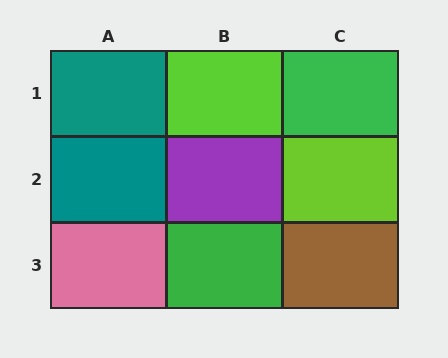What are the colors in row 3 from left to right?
Pink, green, brown.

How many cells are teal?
2 cells are teal.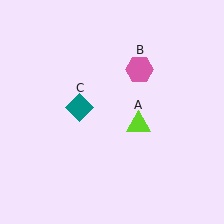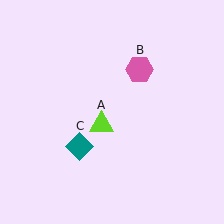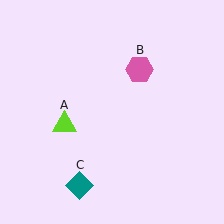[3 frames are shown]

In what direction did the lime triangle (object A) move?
The lime triangle (object A) moved left.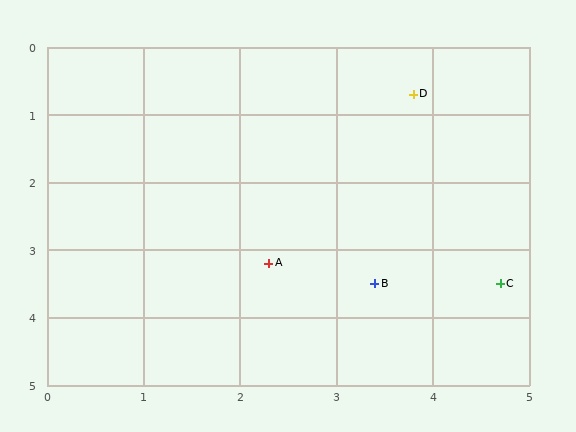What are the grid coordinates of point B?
Point B is at approximately (3.4, 3.5).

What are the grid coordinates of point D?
Point D is at approximately (3.8, 0.7).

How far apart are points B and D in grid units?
Points B and D are about 2.8 grid units apart.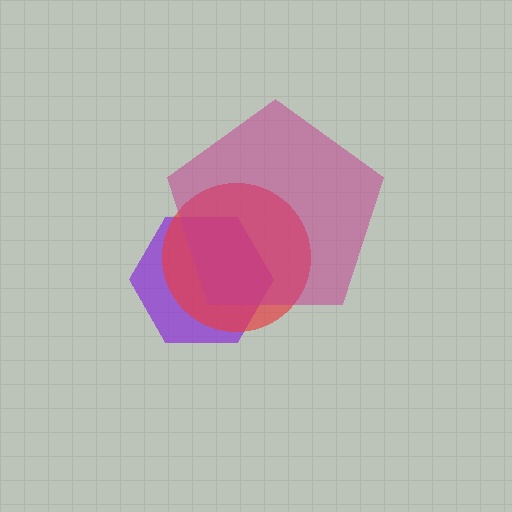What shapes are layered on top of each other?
The layered shapes are: a purple hexagon, a red circle, a magenta pentagon.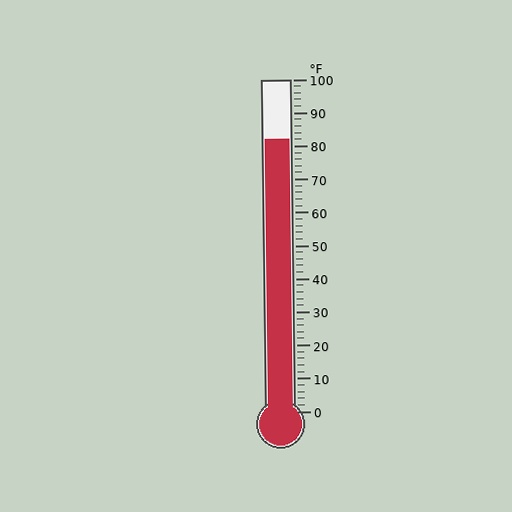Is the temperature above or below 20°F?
The temperature is above 20°F.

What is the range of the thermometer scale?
The thermometer scale ranges from 0°F to 100°F.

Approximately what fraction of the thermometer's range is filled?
The thermometer is filled to approximately 80% of its range.